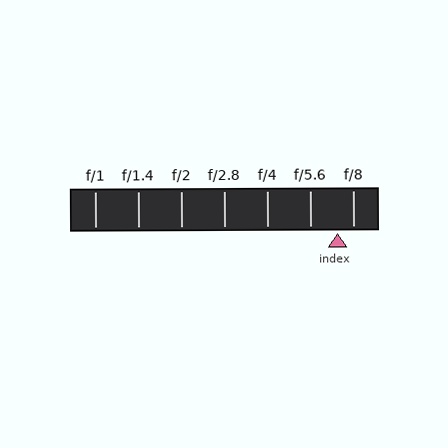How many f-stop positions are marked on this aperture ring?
There are 7 f-stop positions marked.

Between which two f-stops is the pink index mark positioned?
The index mark is between f/5.6 and f/8.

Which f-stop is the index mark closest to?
The index mark is closest to f/8.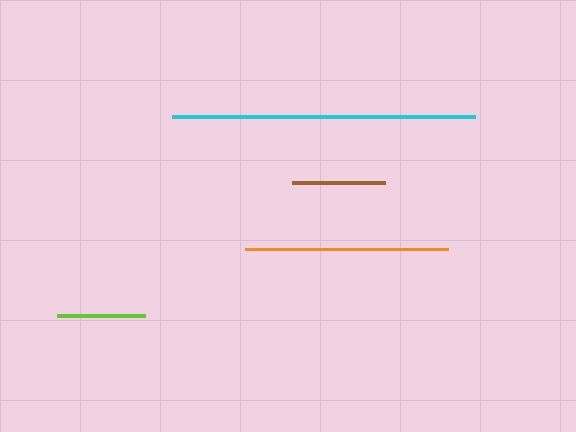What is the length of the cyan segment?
The cyan segment is approximately 303 pixels long.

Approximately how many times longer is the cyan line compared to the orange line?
The cyan line is approximately 1.5 times the length of the orange line.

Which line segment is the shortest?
The lime line is the shortest at approximately 88 pixels.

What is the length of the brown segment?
The brown segment is approximately 93 pixels long.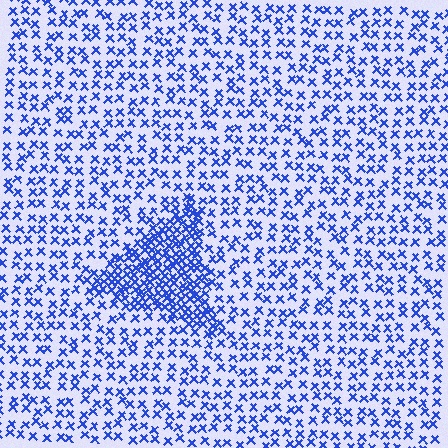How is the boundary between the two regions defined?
The boundary is defined by a change in element density (approximately 2.4x ratio). All elements are the same color, size, and shape.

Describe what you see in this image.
The image contains small blue elements arranged at two different densities. A triangle-shaped region is visible where the elements are more densely packed than the surrounding area.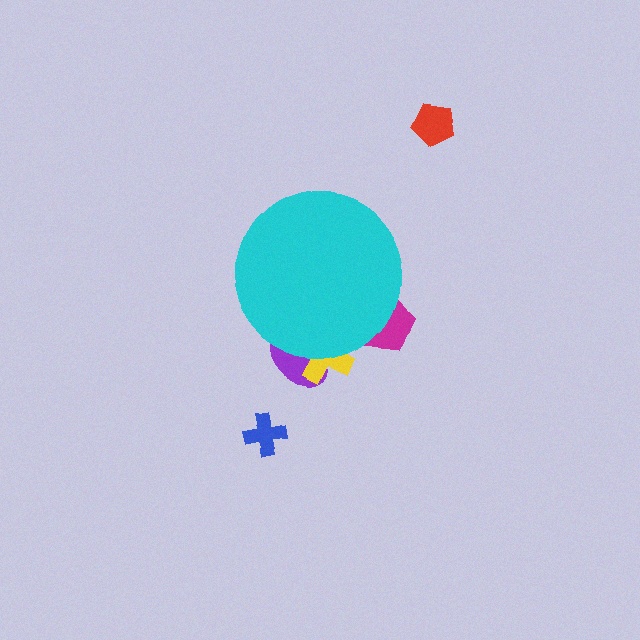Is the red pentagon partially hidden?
No, the red pentagon is fully visible.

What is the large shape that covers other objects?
A cyan circle.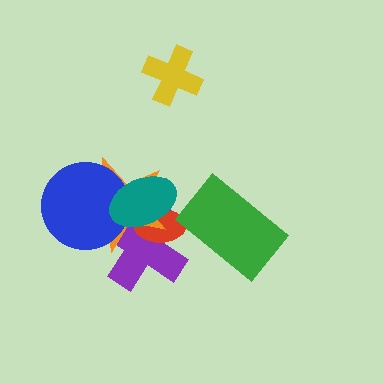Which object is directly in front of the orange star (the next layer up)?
The blue circle is directly in front of the orange star.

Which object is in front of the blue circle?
The teal ellipse is in front of the blue circle.